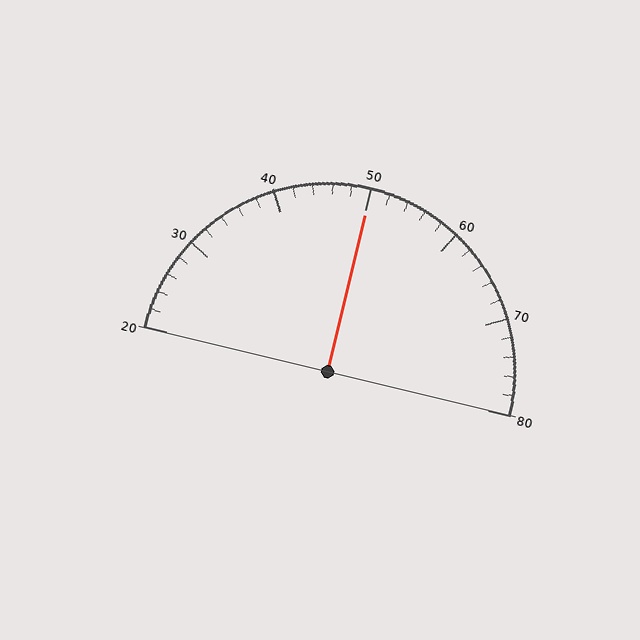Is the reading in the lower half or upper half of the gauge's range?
The reading is in the upper half of the range (20 to 80).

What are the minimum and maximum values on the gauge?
The gauge ranges from 20 to 80.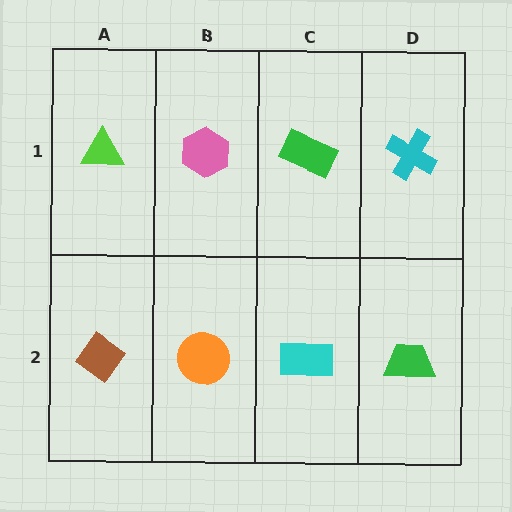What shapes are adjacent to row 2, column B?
A pink hexagon (row 1, column B), a brown diamond (row 2, column A), a cyan rectangle (row 2, column C).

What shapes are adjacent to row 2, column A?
A lime triangle (row 1, column A), an orange circle (row 2, column B).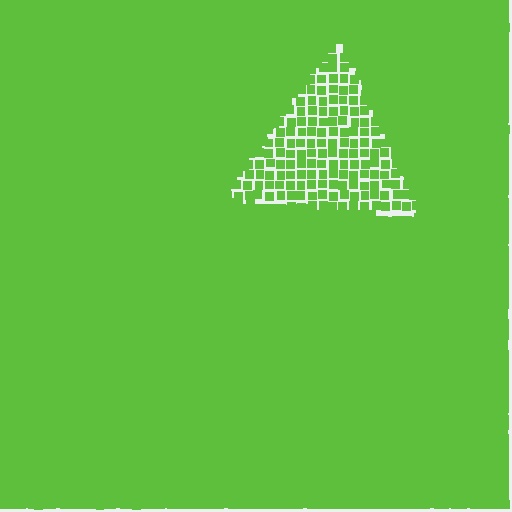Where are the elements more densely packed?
The elements are more densely packed outside the triangle boundary.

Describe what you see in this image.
The image contains small lime elements arranged at two different densities. A triangle-shaped region is visible where the elements are less densely packed than the surrounding area.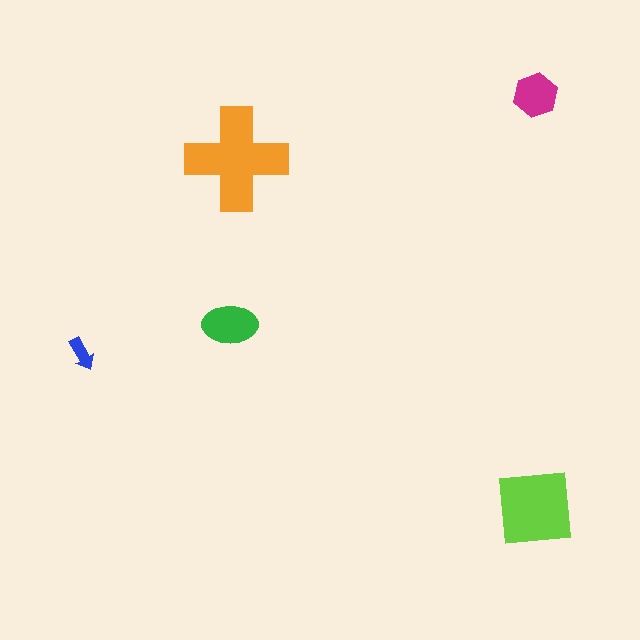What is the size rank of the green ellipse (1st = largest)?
3rd.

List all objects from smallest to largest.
The blue arrow, the magenta hexagon, the green ellipse, the lime square, the orange cross.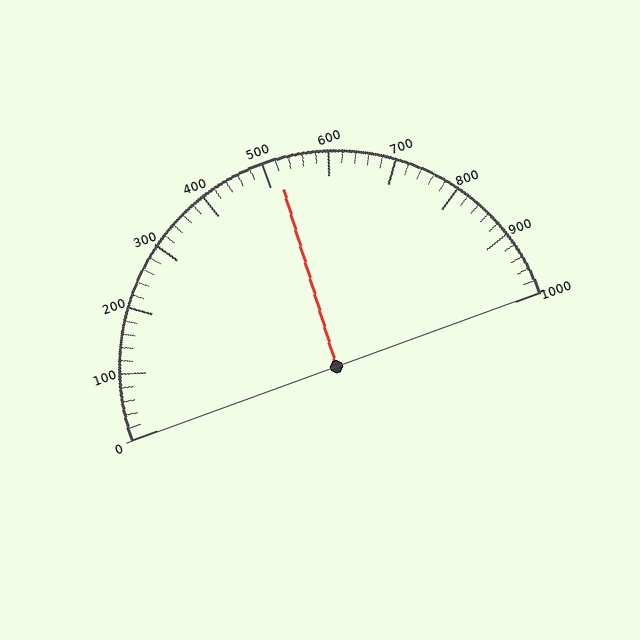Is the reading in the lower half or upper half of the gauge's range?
The reading is in the upper half of the range (0 to 1000).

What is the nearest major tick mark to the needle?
The nearest major tick mark is 500.